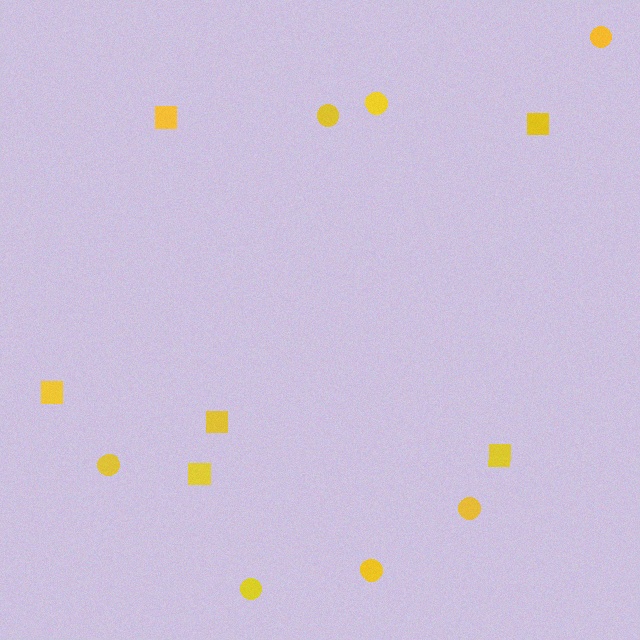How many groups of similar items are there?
There are 2 groups: one group of squares (6) and one group of circles (7).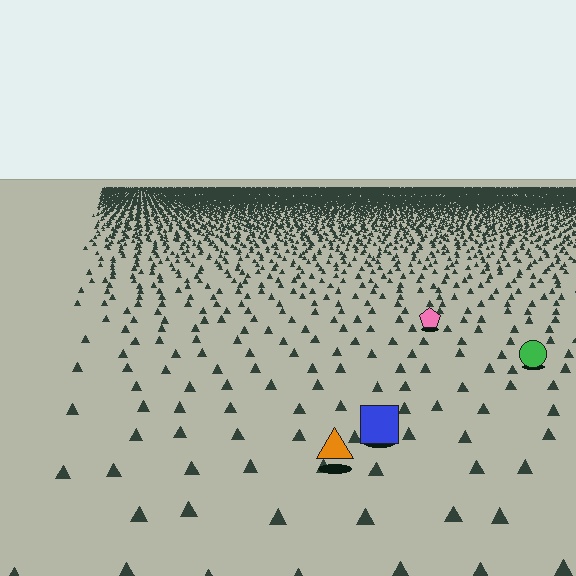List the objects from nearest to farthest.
From nearest to farthest: the orange triangle, the blue square, the green circle, the pink pentagon.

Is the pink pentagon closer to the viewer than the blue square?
No. The blue square is closer — you can tell from the texture gradient: the ground texture is coarser near it.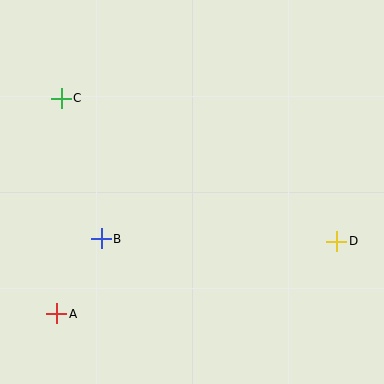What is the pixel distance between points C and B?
The distance between C and B is 146 pixels.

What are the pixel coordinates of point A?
Point A is at (57, 314).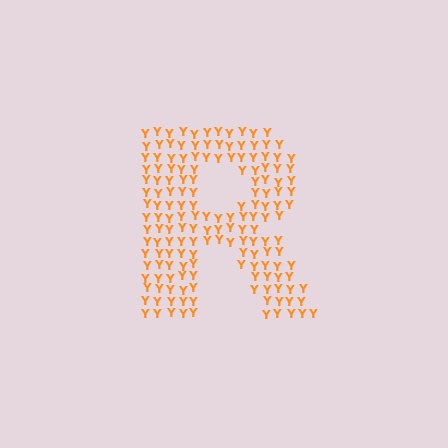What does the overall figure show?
The overall figure shows the letter R.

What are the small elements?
The small elements are letter Y's.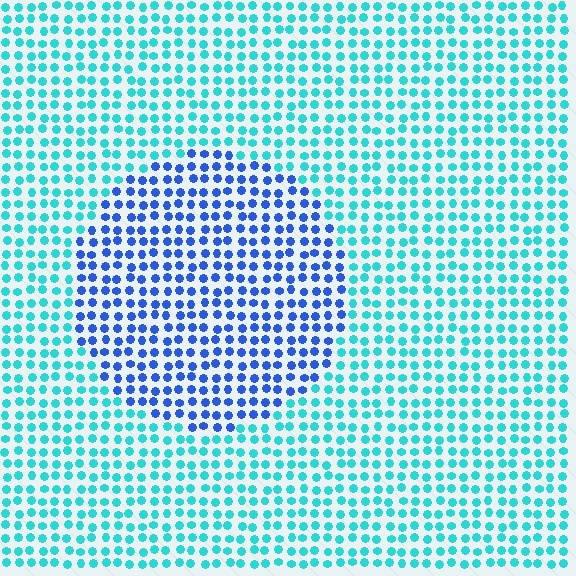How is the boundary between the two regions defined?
The boundary is defined purely by a slight shift in hue (about 46 degrees). Spacing, size, and orientation are identical on both sides.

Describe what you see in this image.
The image is filled with small cyan elements in a uniform arrangement. A circle-shaped region is visible where the elements are tinted to a slightly different hue, forming a subtle color boundary.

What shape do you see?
I see a circle.